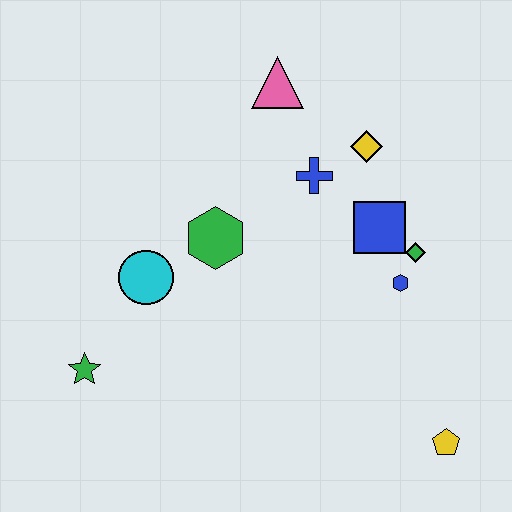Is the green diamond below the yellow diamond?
Yes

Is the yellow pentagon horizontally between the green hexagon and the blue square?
No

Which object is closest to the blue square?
The green diamond is closest to the blue square.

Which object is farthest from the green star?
The yellow pentagon is farthest from the green star.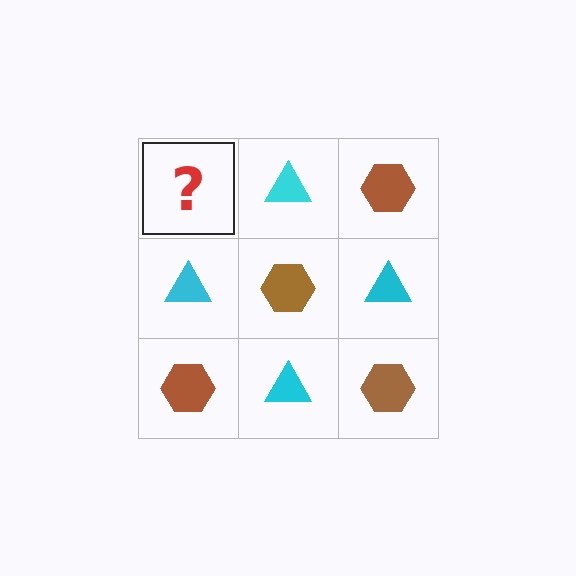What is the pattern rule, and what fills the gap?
The rule is that it alternates brown hexagon and cyan triangle in a checkerboard pattern. The gap should be filled with a brown hexagon.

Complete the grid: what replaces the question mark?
The question mark should be replaced with a brown hexagon.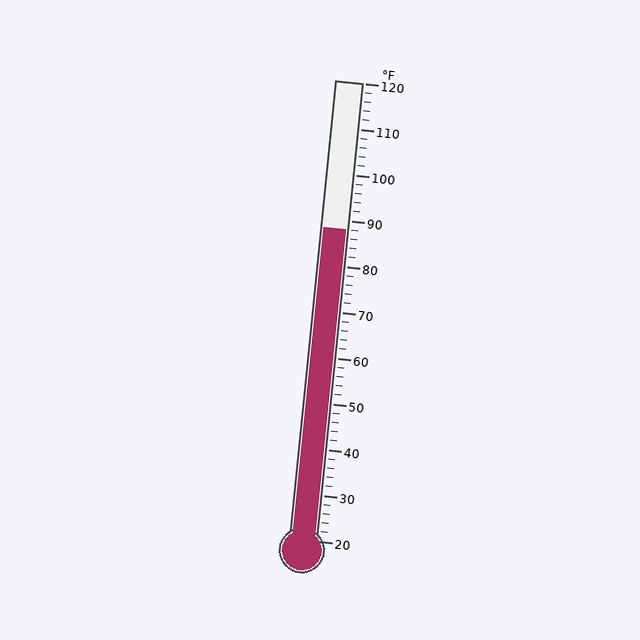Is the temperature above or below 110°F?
The temperature is below 110°F.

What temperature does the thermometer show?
The thermometer shows approximately 88°F.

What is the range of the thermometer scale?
The thermometer scale ranges from 20°F to 120°F.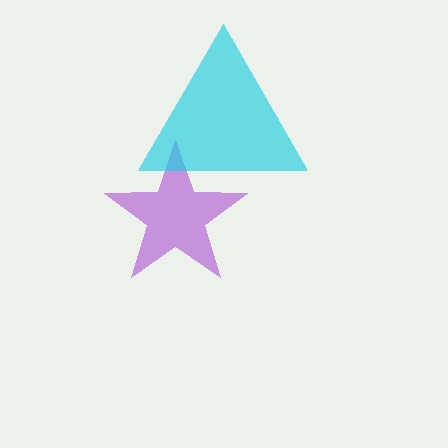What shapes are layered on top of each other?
The layered shapes are: a purple star, a cyan triangle.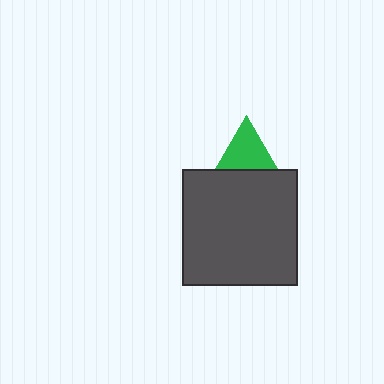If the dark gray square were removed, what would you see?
You would see the complete green triangle.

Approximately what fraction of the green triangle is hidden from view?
Roughly 62% of the green triangle is hidden behind the dark gray square.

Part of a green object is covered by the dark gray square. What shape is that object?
It is a triangle.